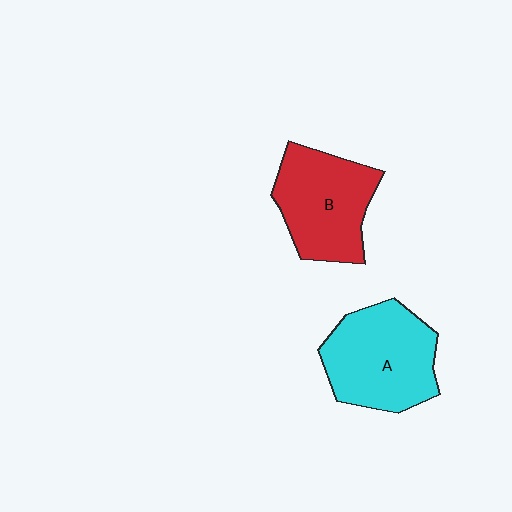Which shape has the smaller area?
Shape B (red).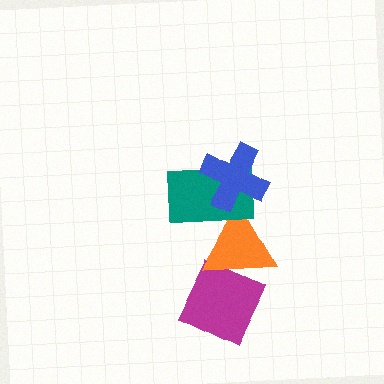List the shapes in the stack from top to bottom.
From top to bottom: the blue cross, the teal rectangle, the orange triangle, the magenta diamond.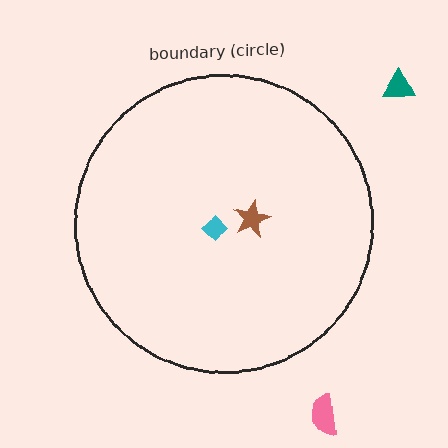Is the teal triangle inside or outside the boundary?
Outside.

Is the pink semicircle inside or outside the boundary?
Outside.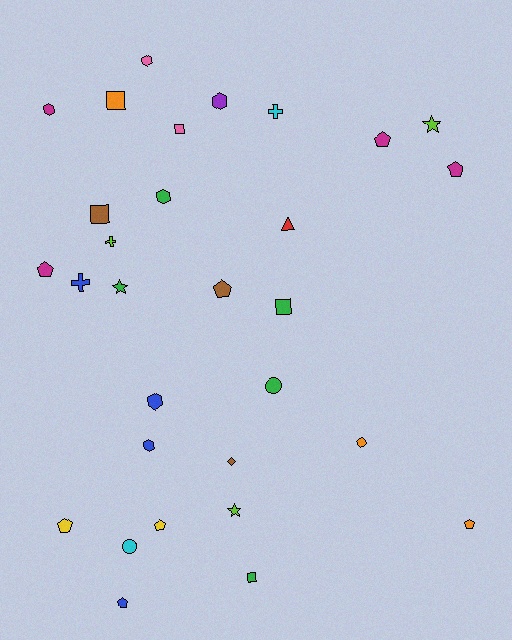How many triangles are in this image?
There is 1 triangle.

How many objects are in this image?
There are 30 objects.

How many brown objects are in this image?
There are 3 brown objects.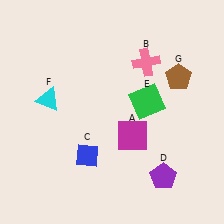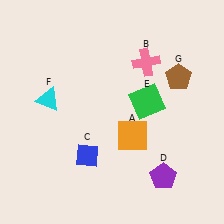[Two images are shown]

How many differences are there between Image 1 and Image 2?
There is 1 difference between the two images.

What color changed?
The square (A) changed from magenta in Image 1 to orange in Image 2.